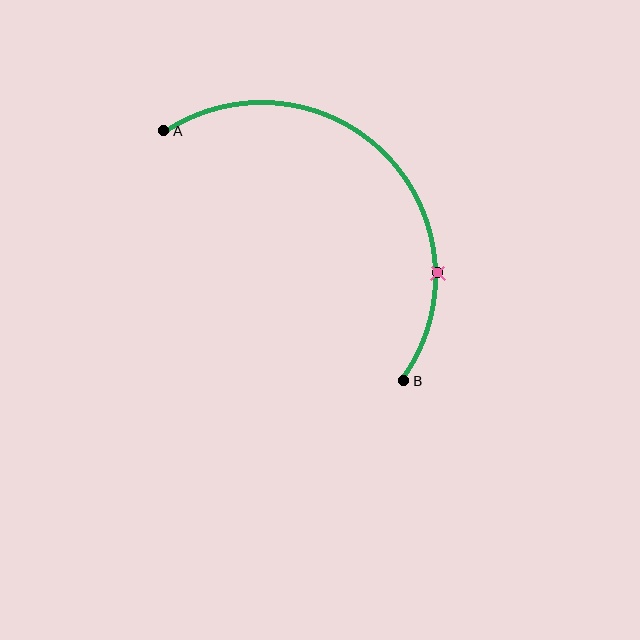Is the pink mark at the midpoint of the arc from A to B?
No. The pink mark lies on the arc but is closer to endpoint B. The arc midpoint would be at the point on the curve equidistant along the arc from both A and B.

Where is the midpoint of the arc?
The arc midpoint is the point on the curve farthest from the straight line joining A and B. It sits above and to the right of that line.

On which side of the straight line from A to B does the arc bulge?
The arc bulges above and to the right of the straight line connecting A and B.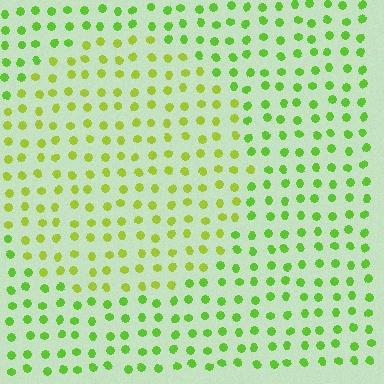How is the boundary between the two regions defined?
The boundary is defined purely by a slight shift in hue (about 27 degrees). Spacing, size, and orientation are identical on both sides.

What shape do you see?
I see a circle.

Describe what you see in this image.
The image is filled with small lime elements in a uniform arrangement. A circle-shaped region is visible where the elements are tinted to a slightly different hue, forming a subtle color boundary.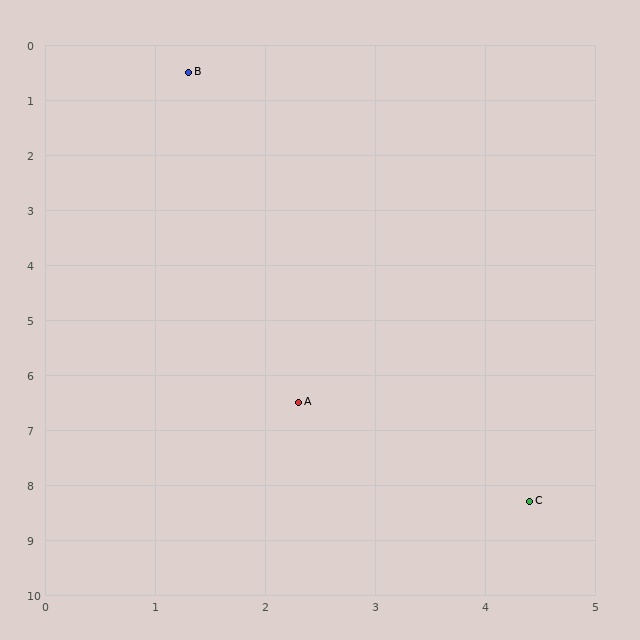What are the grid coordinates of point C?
Point C is at approximately (4.4, 8.3).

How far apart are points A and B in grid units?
Points A and B are about 6.1 grid units apart.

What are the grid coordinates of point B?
Point B is at approximately (1.3, 0.5).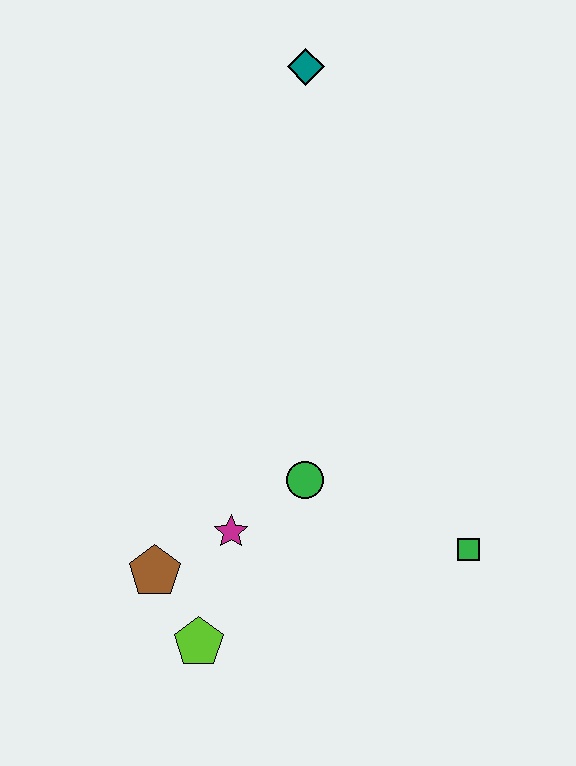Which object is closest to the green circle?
The magenta star is closest to the green circle.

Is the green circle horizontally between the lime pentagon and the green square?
Yes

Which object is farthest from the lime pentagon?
The teal diamond is farthest from the lime pentagon.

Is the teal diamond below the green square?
No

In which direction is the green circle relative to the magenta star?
The green circle is to the right of the magenta star.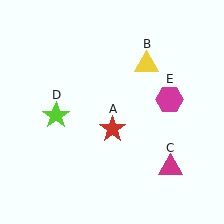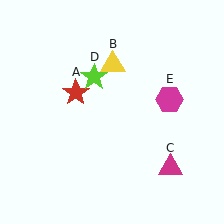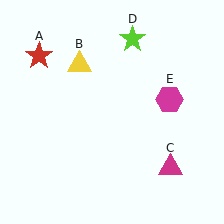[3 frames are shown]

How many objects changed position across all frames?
3 objects changed position: red star (object A), yellow triangle (object B), lime star (object D).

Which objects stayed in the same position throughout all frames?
Magenta triangle (object C) and magenta hexagon (object E) remained stationary.